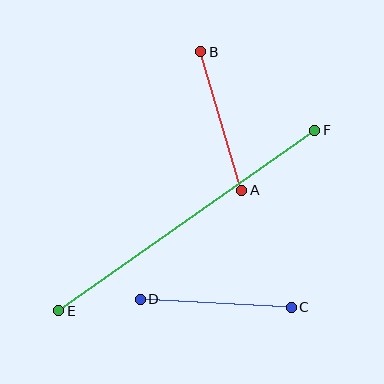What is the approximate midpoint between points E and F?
The midpoint is at approximately (187, 221) pixels.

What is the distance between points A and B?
The distance is approximately 144 pixels.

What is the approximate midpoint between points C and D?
The midpoint is at approximately (216, 303) pixels.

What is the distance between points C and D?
The distance is approximately 151 pixels.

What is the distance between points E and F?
The distance is approximately 313 pixels.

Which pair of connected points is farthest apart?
Points E and F are farthest apart.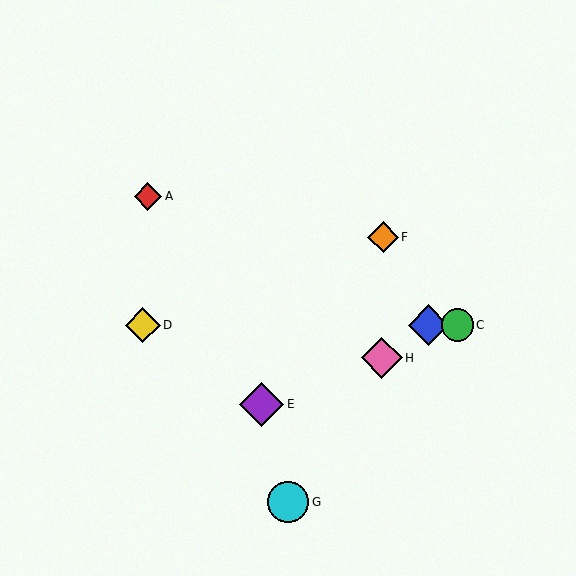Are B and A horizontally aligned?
No, B is at y≈325 and A is at y≈196.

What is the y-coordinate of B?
Object B is at y≈325.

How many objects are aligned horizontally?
3 objects (B, C, D) are aligned horizontally.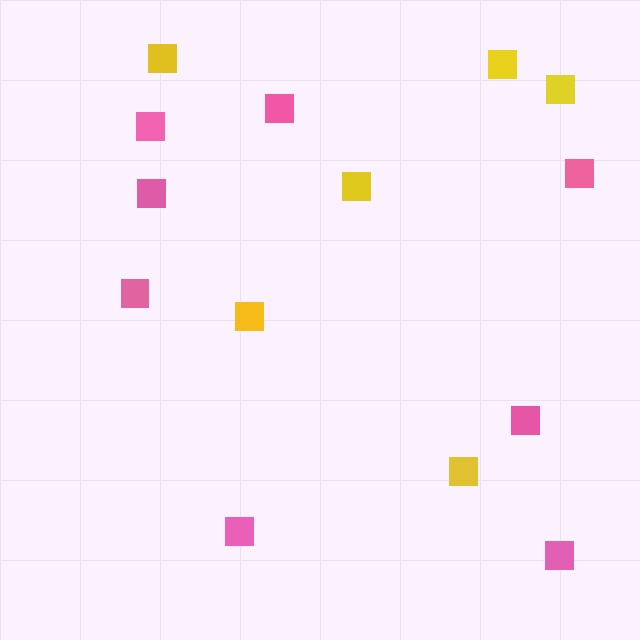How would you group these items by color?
There are 2 groups: one group of pink squares (8) and one group of yellow squares (6).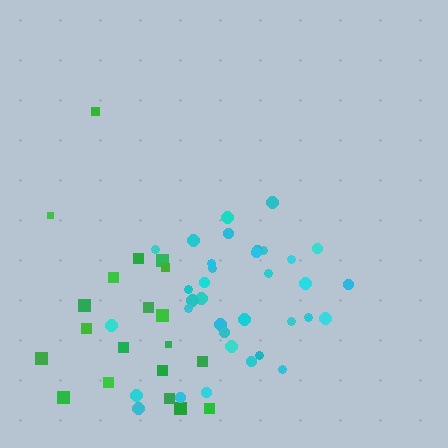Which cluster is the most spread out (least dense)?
Green.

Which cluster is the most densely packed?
Cyan.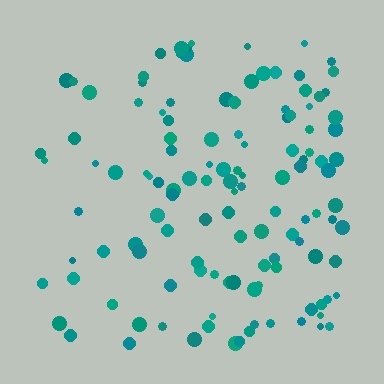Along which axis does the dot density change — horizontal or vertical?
Horizontal.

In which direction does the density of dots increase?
From left to right, with the right side densest.